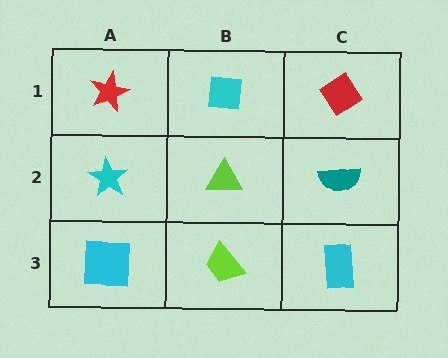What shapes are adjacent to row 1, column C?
A teal semicircle (row 2, column C), a cyan square (row 1, column B).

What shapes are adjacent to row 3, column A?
A cyan star (row 2, column A), a lime trapezoid (row 3, column B).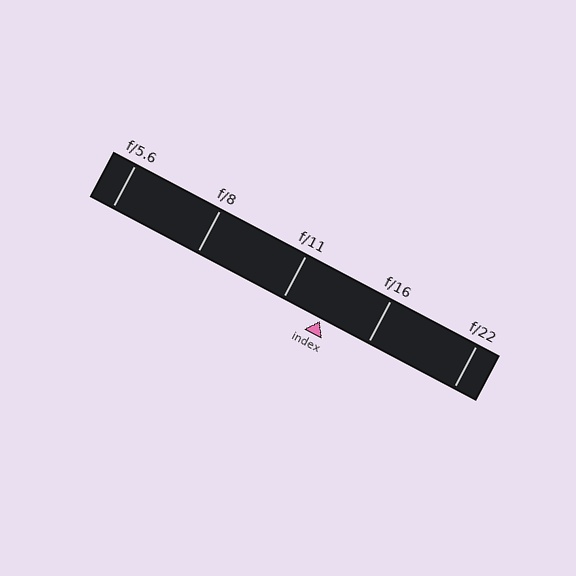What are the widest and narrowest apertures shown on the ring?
The widest aperture shown is f/5.6 and the narrowest is f/22.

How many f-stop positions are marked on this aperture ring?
There are 5 f-stop positions marked.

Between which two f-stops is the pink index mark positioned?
The index mark is between f/11 and f/16.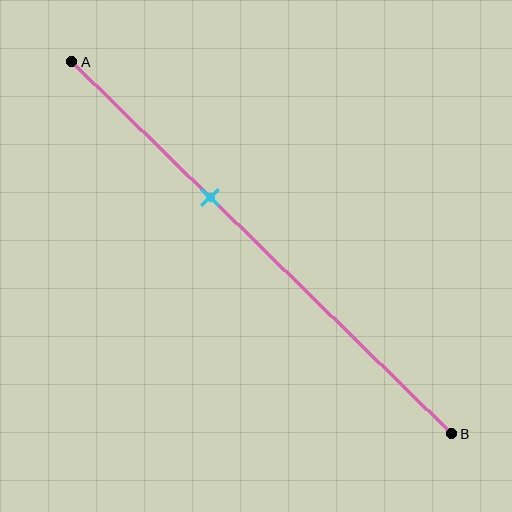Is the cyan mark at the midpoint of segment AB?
No, the mark is at about 35% from A, not at the 50% midpoint.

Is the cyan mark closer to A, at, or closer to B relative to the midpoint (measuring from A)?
The cyan mark is closer to point A than the midpoint of segment AB.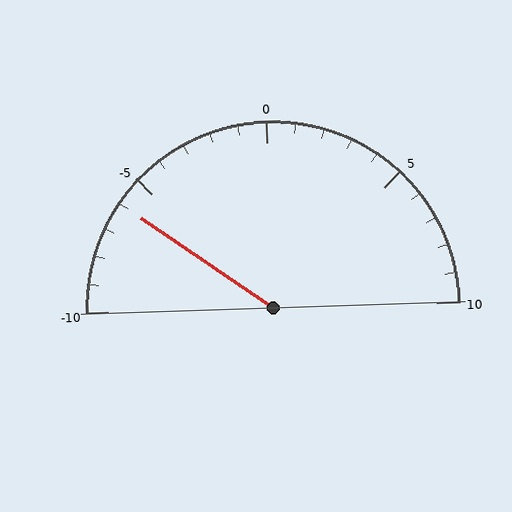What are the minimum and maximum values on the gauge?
The gauge ranges from -10 to 10.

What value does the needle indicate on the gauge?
The needle indicates approximately -6.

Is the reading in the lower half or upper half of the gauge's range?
The reading is in the lower half of the range (-10 to 10).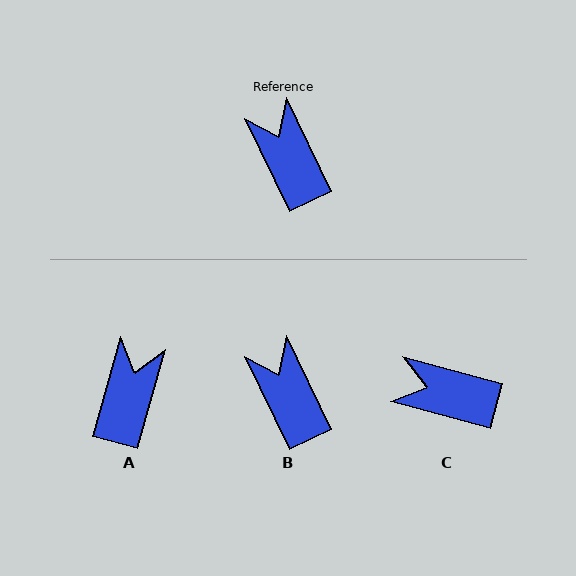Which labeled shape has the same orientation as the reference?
B.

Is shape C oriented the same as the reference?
No, it is off by about 49 degrees.